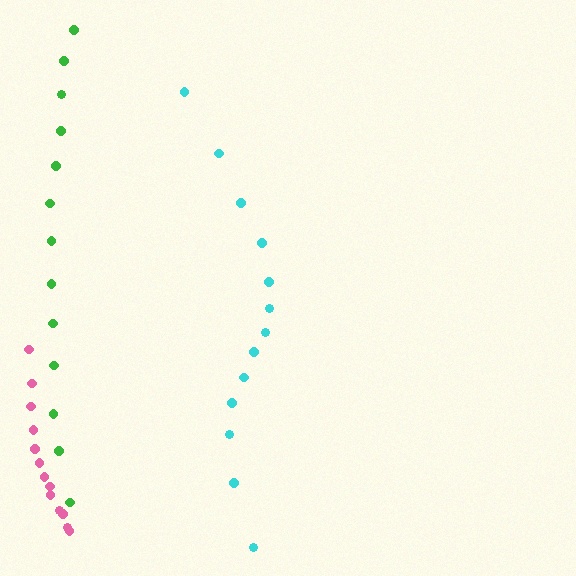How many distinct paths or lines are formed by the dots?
There are 3 distinct paths.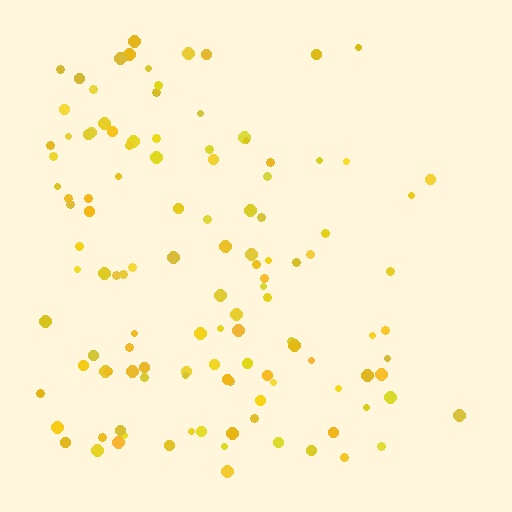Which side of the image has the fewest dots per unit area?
The right.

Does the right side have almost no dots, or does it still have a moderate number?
Still a moderate number, just noticeably fewer than the left.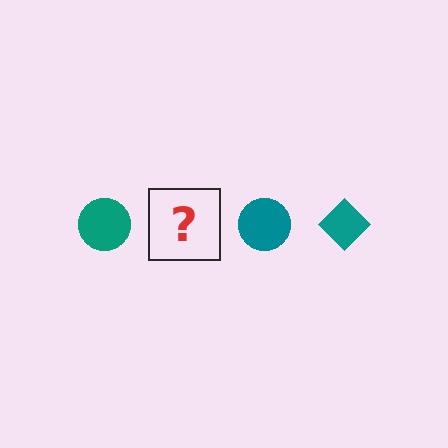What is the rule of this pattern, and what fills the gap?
The rule is that the pattern cycles through circle, diamond shapes in teal. The gap should be filled with a teal diamond.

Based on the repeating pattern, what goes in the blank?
The blank should be a teal diamond.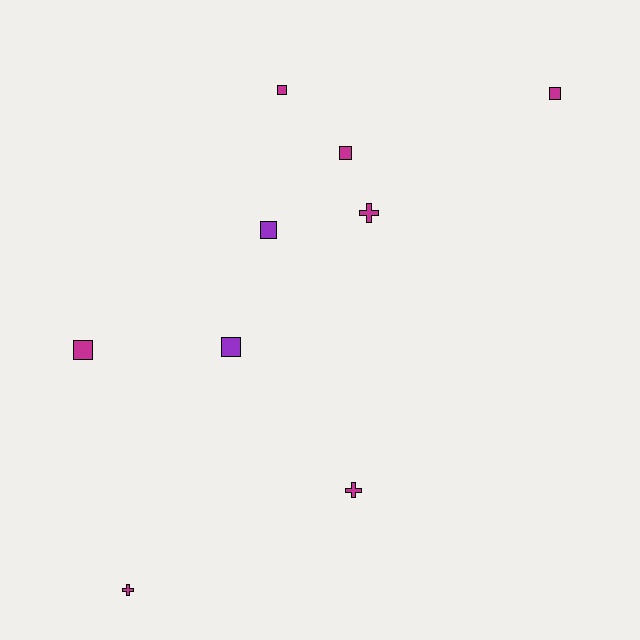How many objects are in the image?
There are 9 objects.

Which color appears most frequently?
Magenta, with 7 objects.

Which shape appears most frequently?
Square, with 6 objects.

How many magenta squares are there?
There are 4 magenta squares.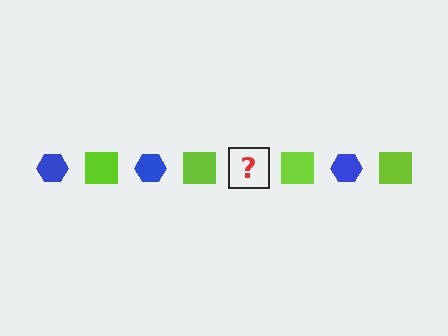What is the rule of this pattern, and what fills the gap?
The rule is that the pattern alternates between blue hexagon and lime square. The gap should be filled with a blue hexagon.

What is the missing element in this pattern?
The missing element is a blue hexagon.